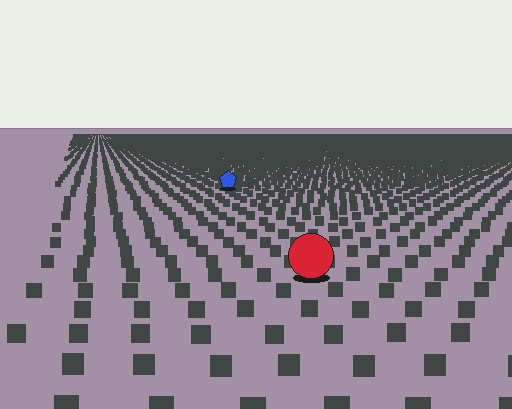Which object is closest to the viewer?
The red circle is closest. The texture marks near it are larger and more spread out.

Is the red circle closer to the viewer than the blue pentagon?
Yes. The red circle is closer — you can tell from the texture gradient: the ground texture is coarser near it.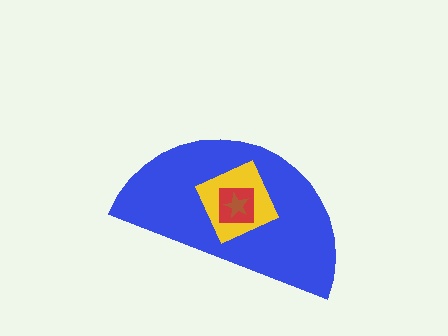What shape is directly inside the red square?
The brown star.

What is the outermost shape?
The blue semicircle.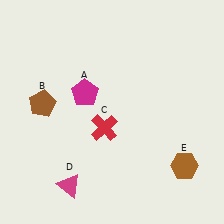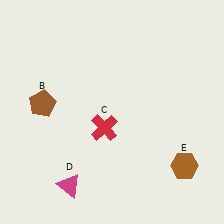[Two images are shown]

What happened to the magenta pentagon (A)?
The magenta pentagon (A) was removed in Image 2. It was in the top-left area of Image 1.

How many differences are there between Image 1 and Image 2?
There is 1 difference between the two images.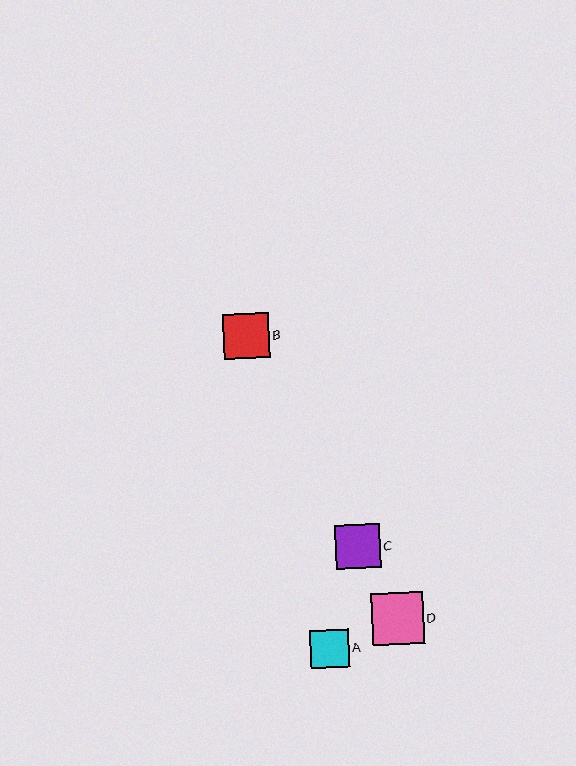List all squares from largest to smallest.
From largest to smallest: D, B, C, A.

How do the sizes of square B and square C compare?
Square B and square C are approximately the same size.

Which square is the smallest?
Square A is the smallest with a size of approximately 38 pixels.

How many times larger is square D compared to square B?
Square D is approximately 1.1 times the size of square B.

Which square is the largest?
Square D is the largest with a size of approximately 52 pixels.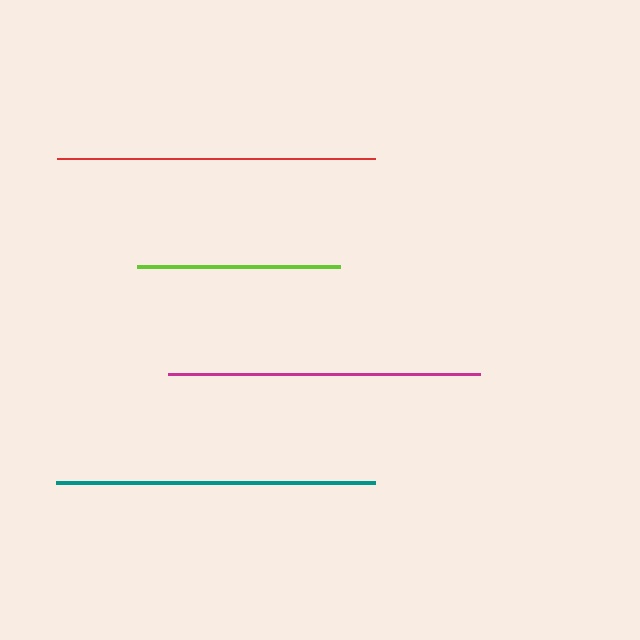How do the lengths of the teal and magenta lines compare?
The teal and magenta lines are approximately the same length.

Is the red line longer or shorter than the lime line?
The red line is longer than the lime line.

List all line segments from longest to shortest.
From longest to shortest: teal, red, magenta, lime.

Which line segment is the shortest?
The lime line is the shortest at approximately 203 pixels.